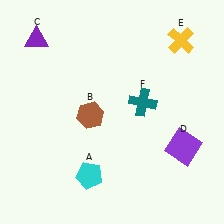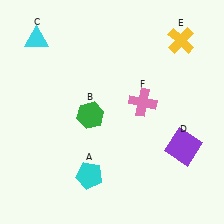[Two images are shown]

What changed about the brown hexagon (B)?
In Image 1, B is brown. In Image 2, it changed to green.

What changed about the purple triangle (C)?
In Image 1, C is purple. In Image 2, it changed to cyan.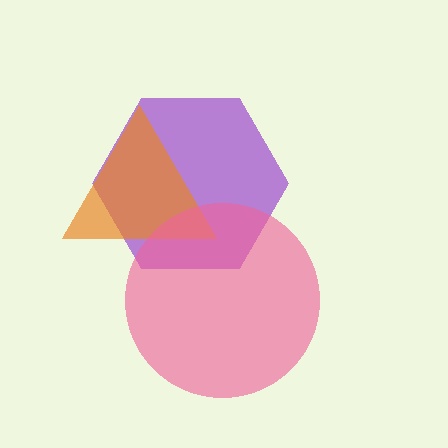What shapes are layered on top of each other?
The layered shapes are: a purple hexagon, an orange triangle, a pink circle.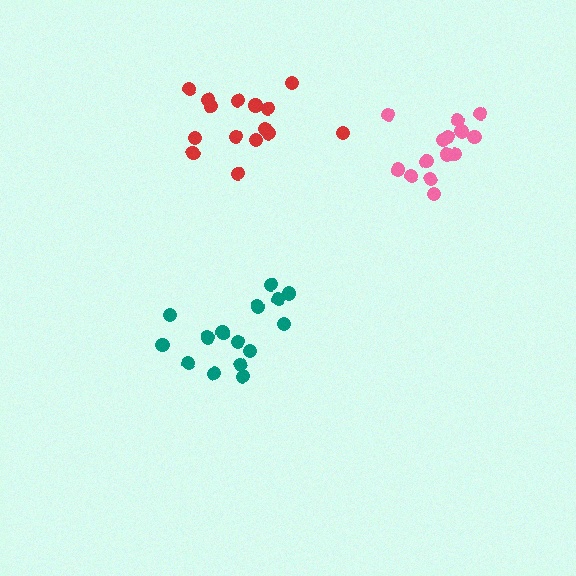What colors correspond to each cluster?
The clusters are colored: red, teal, pink.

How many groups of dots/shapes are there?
There are 3 groups.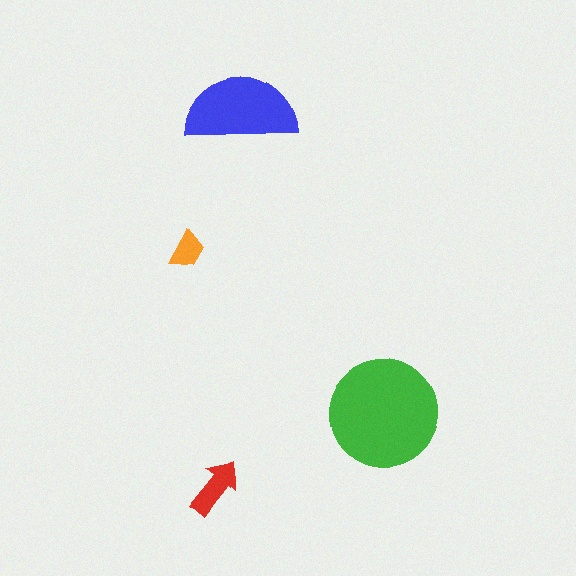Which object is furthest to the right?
The green circle is rightmost.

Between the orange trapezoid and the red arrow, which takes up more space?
The red arrow.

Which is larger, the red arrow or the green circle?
The green circle.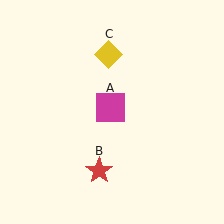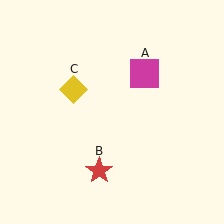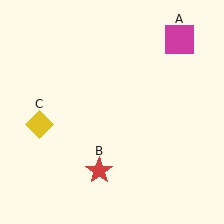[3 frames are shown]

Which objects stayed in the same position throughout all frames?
Red star (object B) remained stationary.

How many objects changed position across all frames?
2 objects changed position: magenta square (object A), yellow diamond (object C).